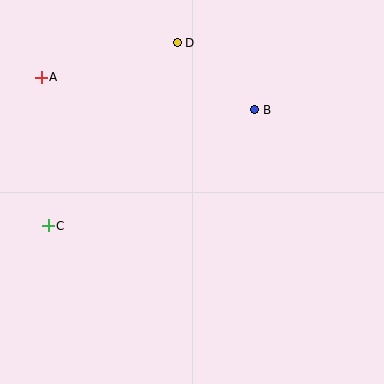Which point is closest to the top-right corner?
Point B is closest to the top-right corner.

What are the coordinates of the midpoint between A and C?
The midpoint between A and C is at (45, 151).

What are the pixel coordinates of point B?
Point B is at (255, 110).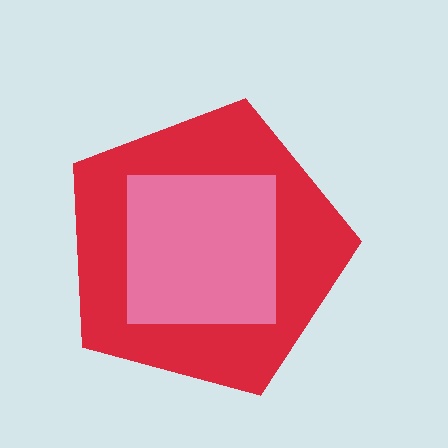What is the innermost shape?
The pink square.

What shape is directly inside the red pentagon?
The pink square.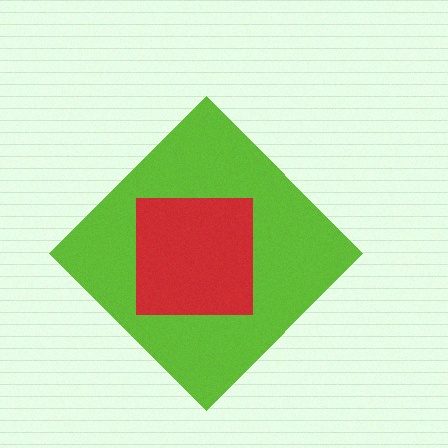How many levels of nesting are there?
2.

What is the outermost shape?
The lime diamond.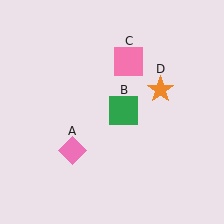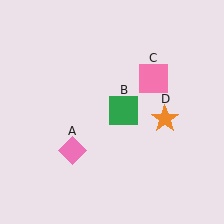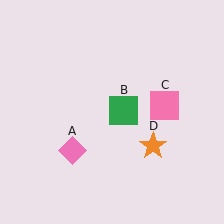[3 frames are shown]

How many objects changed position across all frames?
2 objects changed position: pink square (object C), orange star (object D).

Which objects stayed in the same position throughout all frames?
Pink diamond (object A) and green square (object B) remained stationary.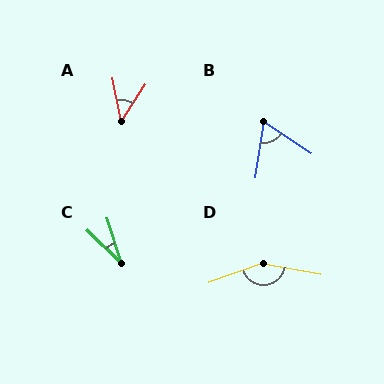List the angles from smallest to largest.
C (28°), A (44°), B (65°), D (151°).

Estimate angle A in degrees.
Approximately 44 degrees.